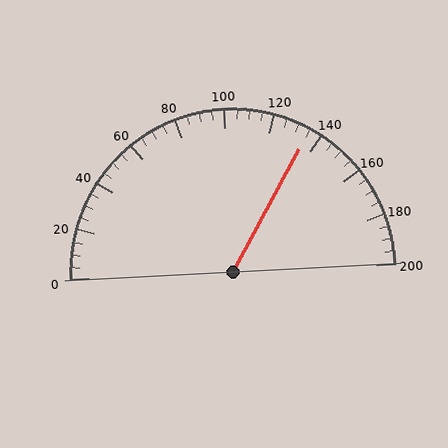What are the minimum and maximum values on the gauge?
The gauge ranges from 0 to 200.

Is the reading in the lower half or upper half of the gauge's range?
The reading is in the upper half of the range (0 to 200).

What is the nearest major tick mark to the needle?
The nearest major tick mark is 140.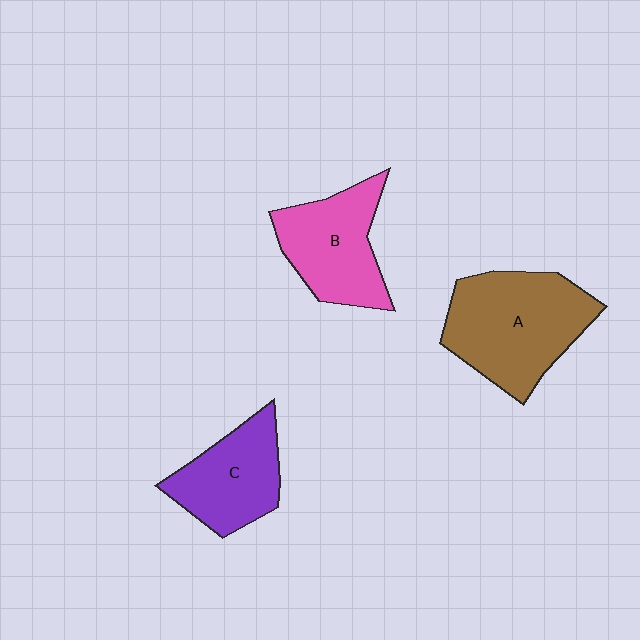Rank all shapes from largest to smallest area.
From largest to smallest: A (brown), B (pink), C (purple).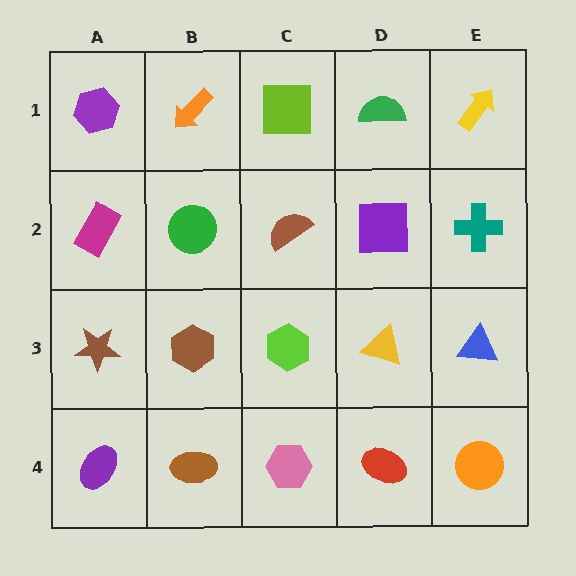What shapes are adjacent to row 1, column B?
A green circle (row 2, column B), a purple hexagon (row 1, column A), a lime square (row 1, column C).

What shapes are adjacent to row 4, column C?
A lime hexagon (row 3, column C), a brown ellipse (row 4, column B), a red ellipse (row 4, column D).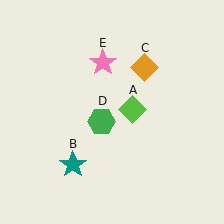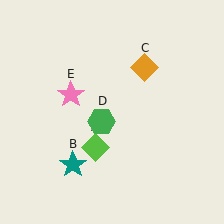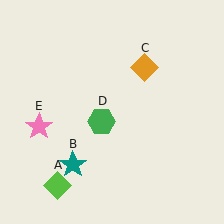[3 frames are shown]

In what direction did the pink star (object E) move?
The pink star (object E) moved down and to the left.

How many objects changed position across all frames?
2 objects changed position: lime diamond (object A), pink star (object E).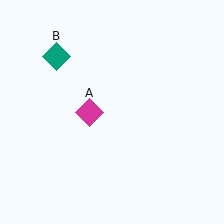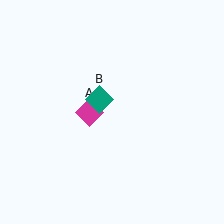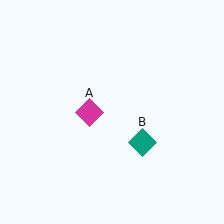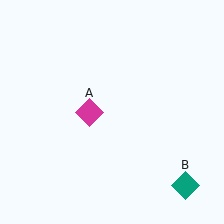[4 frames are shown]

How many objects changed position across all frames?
1 object changed position: teal diamond (object B).